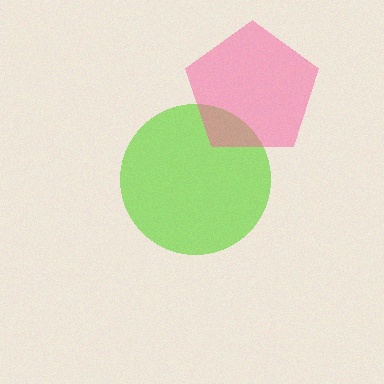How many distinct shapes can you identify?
There are 2 distinct shapes: a lime circle, a pink pentagon.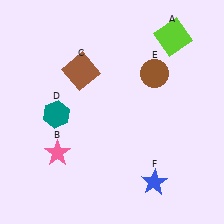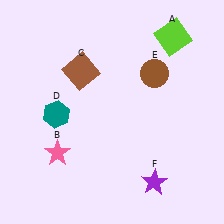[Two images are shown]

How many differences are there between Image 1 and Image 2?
There is 1 difference between the two images.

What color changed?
The star (F) changed from blue in Image 1 to purple in Image 2.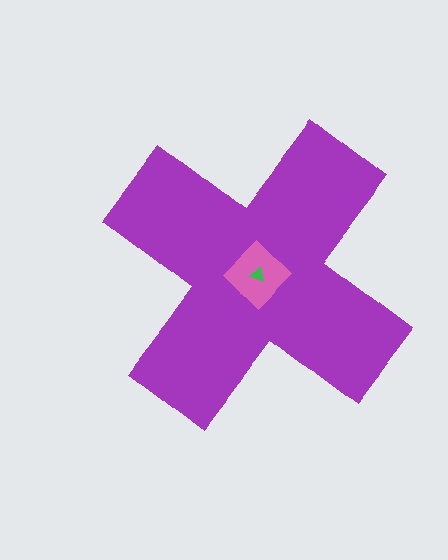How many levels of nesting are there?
3.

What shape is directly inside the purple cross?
The pink diamond.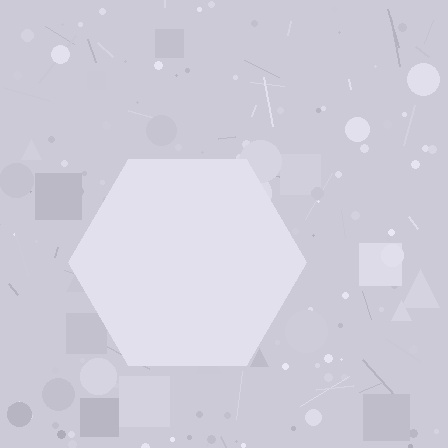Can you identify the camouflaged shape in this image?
The camouflaged shape is a hexagon.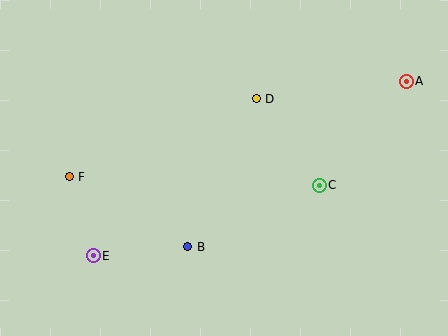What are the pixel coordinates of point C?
Point C is at (319, 185).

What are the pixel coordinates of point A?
Point A is at (406, 81).